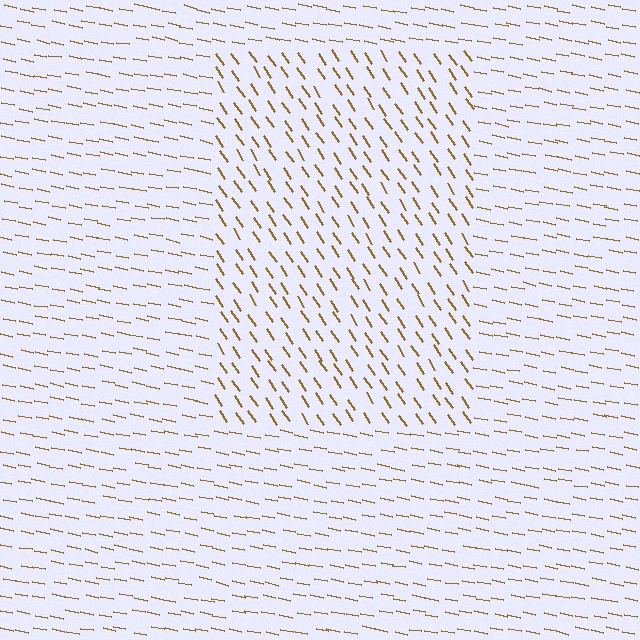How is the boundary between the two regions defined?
The boundary is defined purely by a change in line orientation (approximately 45 degrees difference). All lines are the same color and thickness.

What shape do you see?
I see a rectangle.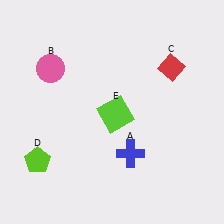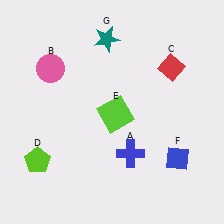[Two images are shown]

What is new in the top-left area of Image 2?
A teal star (G) was added in the top-left area of Image 2.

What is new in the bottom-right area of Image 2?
A blue diamond (F) was added in the bottom-right area of Image 2.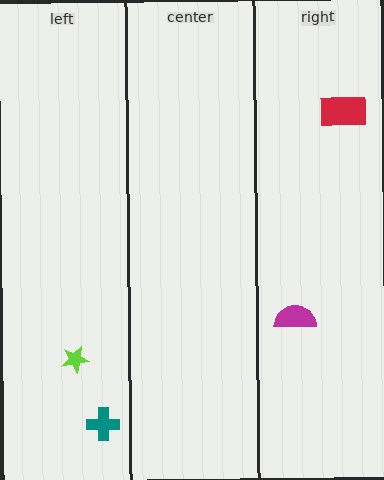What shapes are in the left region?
The lime star, the teal cross.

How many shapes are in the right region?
2.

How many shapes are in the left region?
2.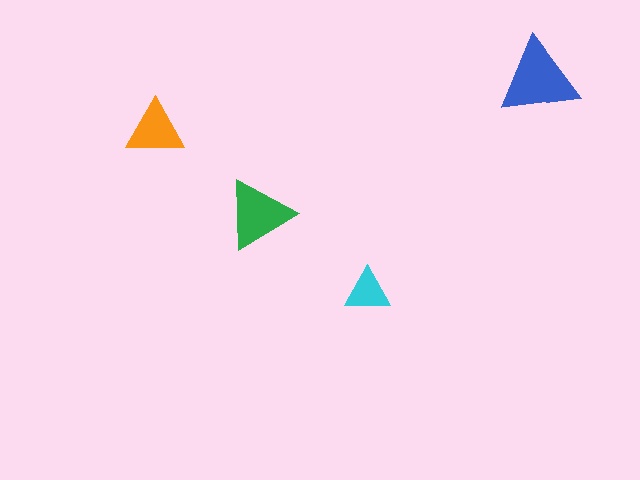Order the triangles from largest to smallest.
the blue one, the green one, the orange one, the cyan one.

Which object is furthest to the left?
The orange triangle is leftmost.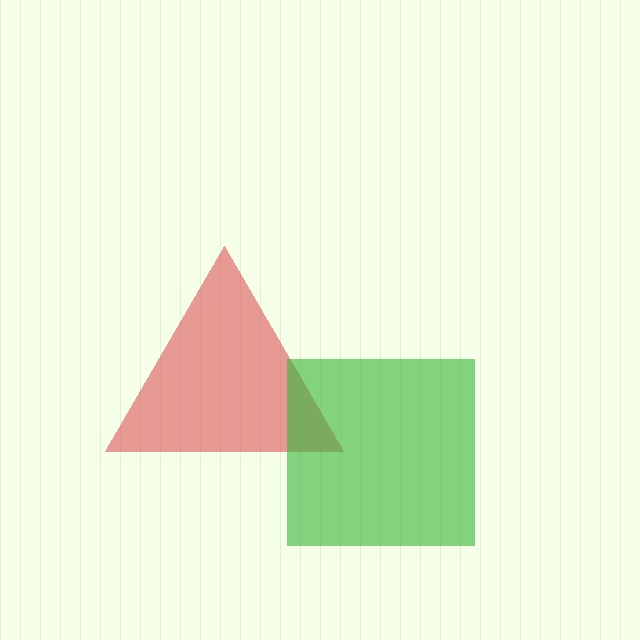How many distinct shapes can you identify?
There are 2 distinct shapes: a red triangle, a green square.